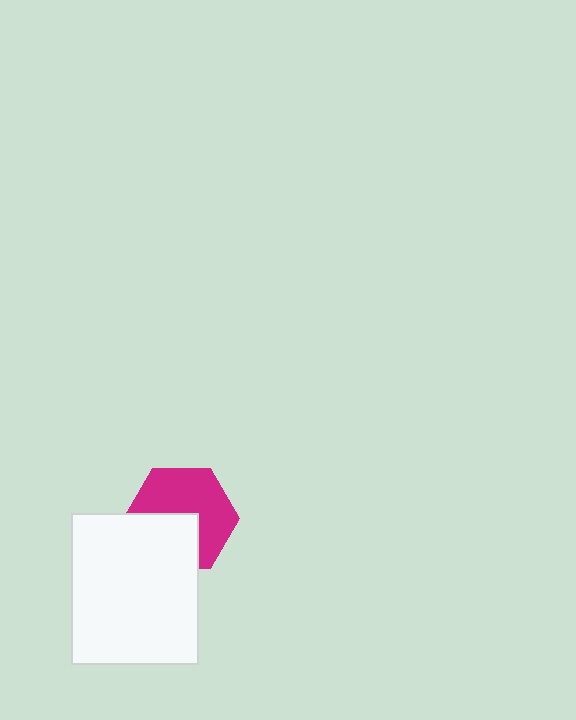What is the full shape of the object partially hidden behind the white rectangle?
The partially hidden object is a magenta hexagon.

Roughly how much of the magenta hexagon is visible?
About half of it is visible (roughly 60%).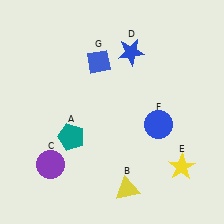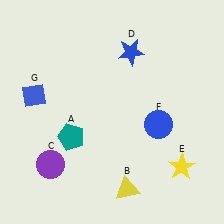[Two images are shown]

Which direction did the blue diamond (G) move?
The blue diamond (G) moved left.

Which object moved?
The blue diamond (G) moved left.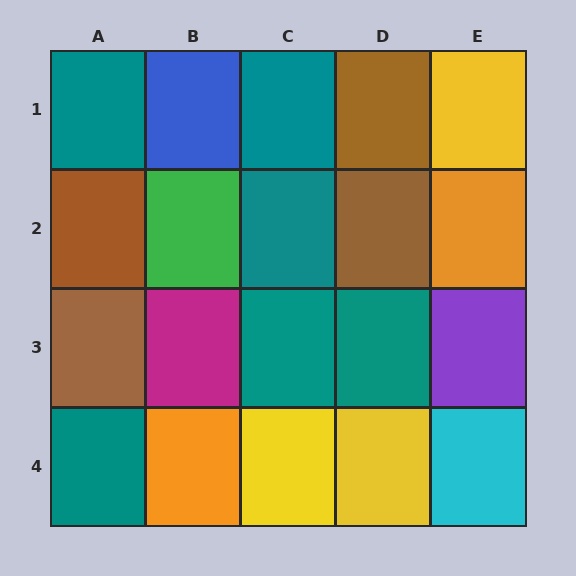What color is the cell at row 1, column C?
Teal.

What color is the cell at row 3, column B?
Magenta.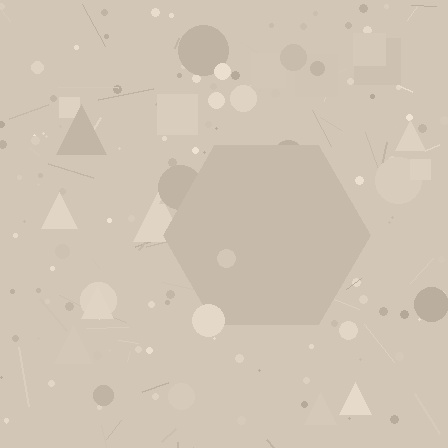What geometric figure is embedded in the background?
A hexagon is embedded in the background.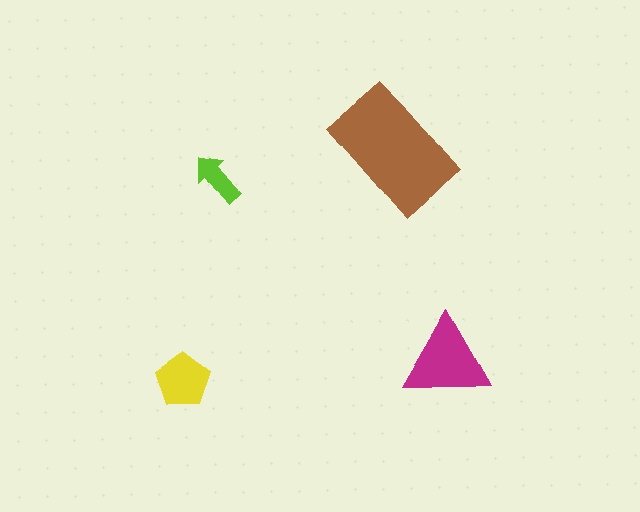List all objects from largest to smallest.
The brown rectangle, the magenta triangle, the yellow pentagon, the lime arrow.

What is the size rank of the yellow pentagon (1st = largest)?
3rd.